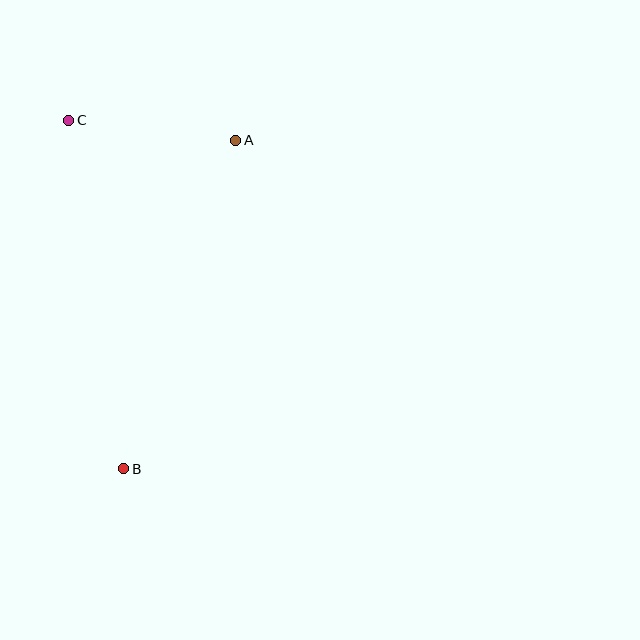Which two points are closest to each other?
Points A and C are closest to each other.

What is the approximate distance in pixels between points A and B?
The distance between A and B is approximately 347 pixels.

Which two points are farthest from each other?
Points B and C are farthest from each other.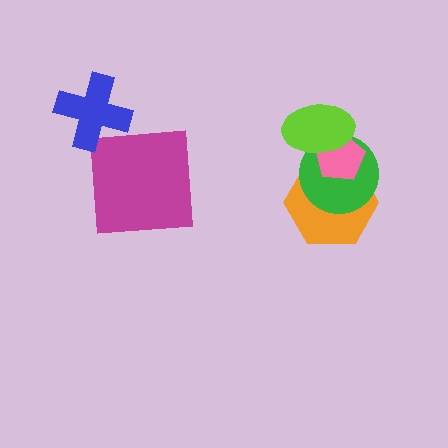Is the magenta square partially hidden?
No, no other shape covers it.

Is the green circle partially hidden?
Yes, it is partially covered by another shape.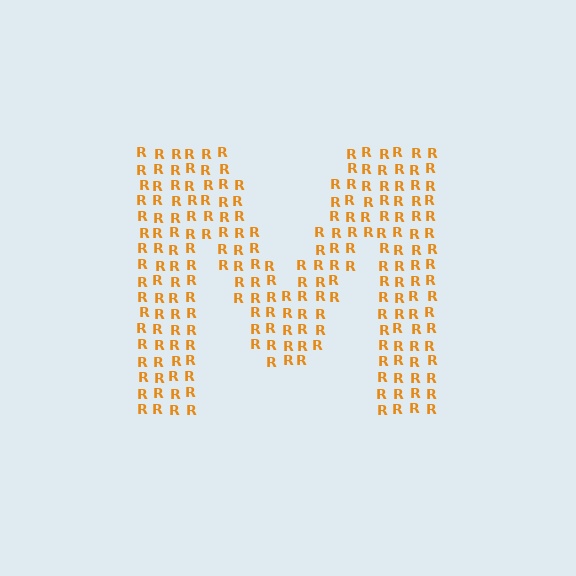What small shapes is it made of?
It is made of small letter R's.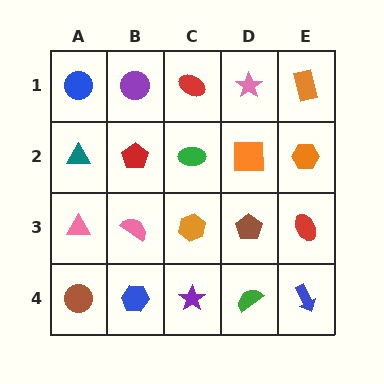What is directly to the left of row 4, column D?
A purple star.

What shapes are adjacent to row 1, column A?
A teal triangle (row 2, column A), a purple circle (row 1, column B).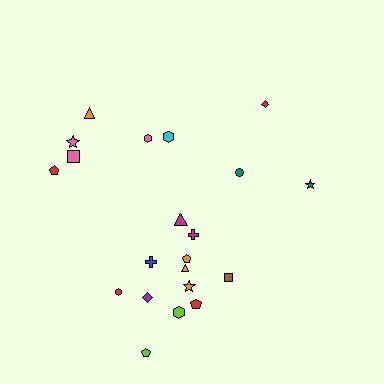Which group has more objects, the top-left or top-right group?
The top-left group.